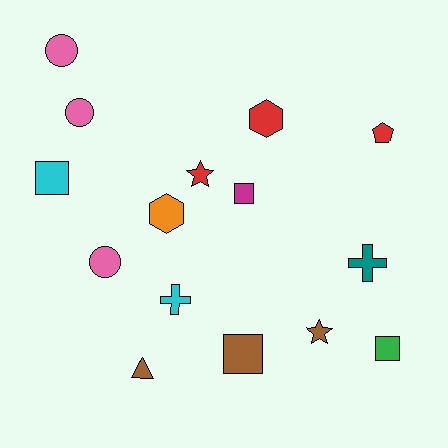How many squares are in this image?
There are 4 squares.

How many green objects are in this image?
There is 1 green object.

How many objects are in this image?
There are 15 objects.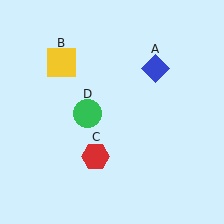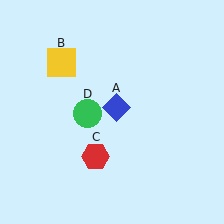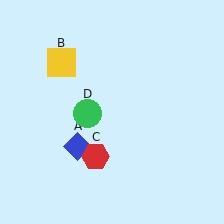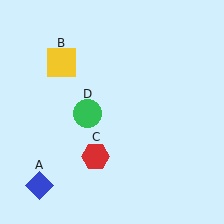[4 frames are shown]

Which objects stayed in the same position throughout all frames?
Yellow square (object B) and red hexagon (object C) and green circle (object D) remained stationary.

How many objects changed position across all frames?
1 object changed position: blue diamond (object A).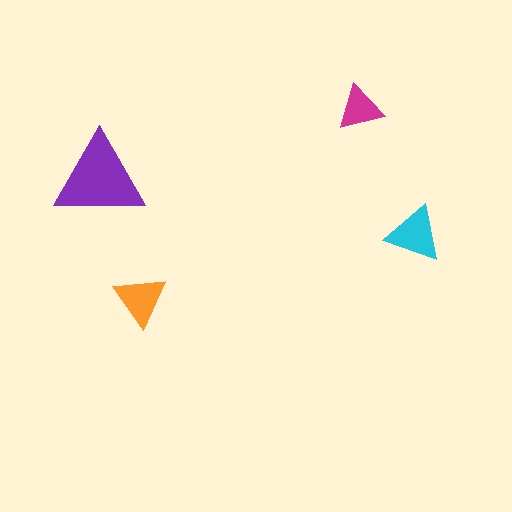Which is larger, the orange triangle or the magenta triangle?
The orange one.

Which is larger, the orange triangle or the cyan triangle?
The cyan one.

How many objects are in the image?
There are 4 objects in the image.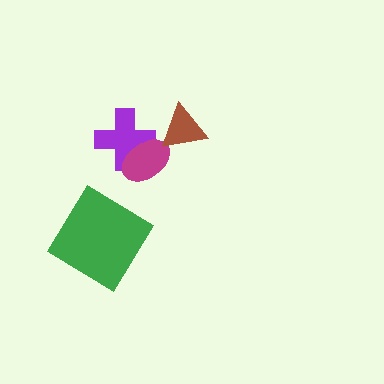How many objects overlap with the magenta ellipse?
1 object overlaps with the magenta ellipse.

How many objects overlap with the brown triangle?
0 objects overlap with the brown triangle.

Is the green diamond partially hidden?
No, no other shape covers it.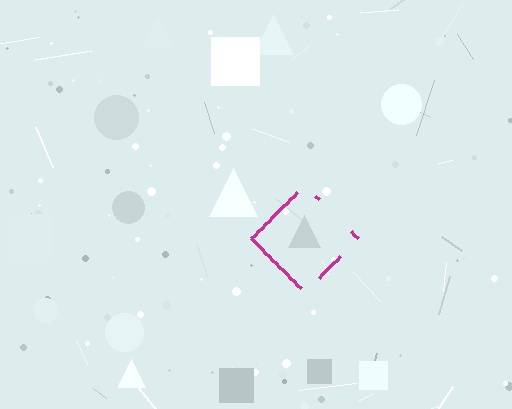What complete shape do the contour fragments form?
The contour fragments form a diamond.